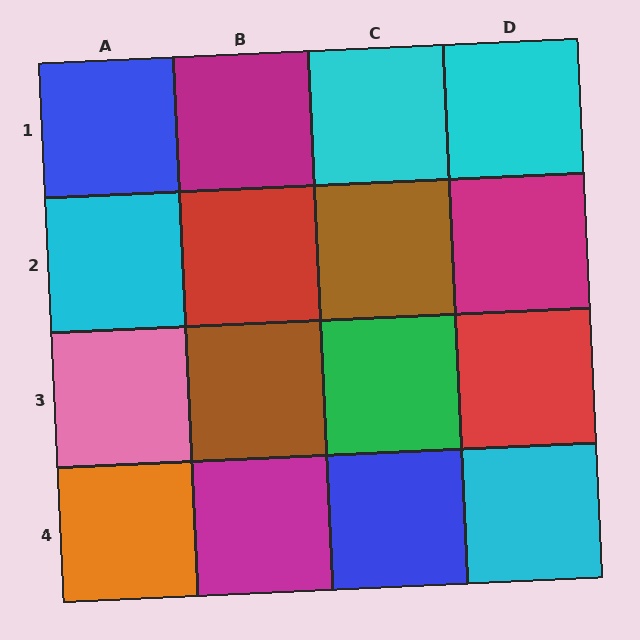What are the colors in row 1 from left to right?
Blue, magenta, cyan, cyan.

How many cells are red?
2 cells are red.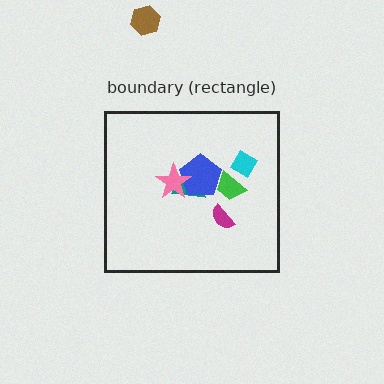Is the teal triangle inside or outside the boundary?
Inside.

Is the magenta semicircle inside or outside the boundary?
Inside.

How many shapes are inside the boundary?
6 inside, 1 outside.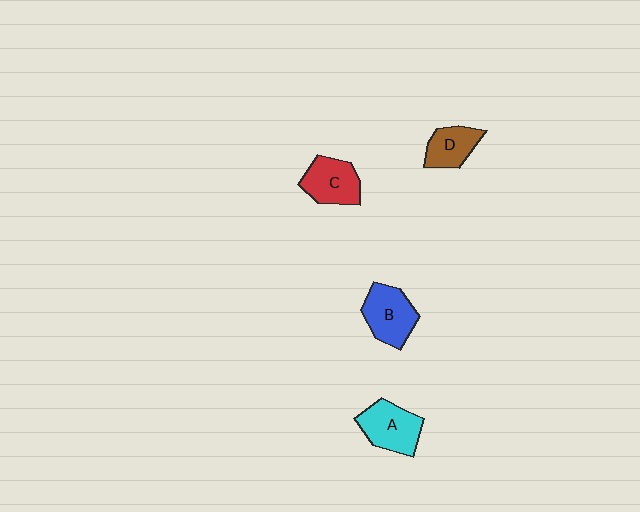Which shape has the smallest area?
Shape D (brown).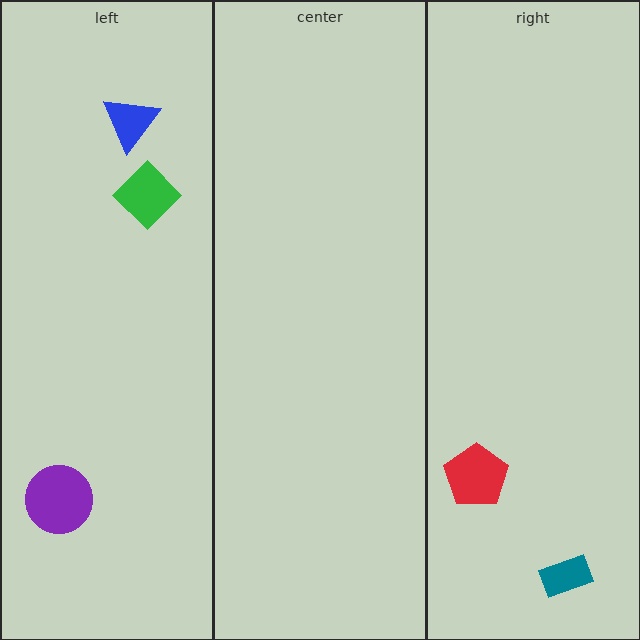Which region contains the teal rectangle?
The right region.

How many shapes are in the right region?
2.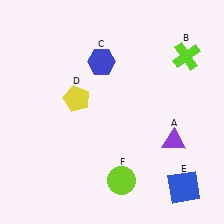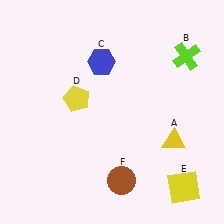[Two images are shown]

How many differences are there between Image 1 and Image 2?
There are 3 differences between the two images.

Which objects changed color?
A changed from purple to yellow. E changed from blue to yellow. F changed from lime to brown.